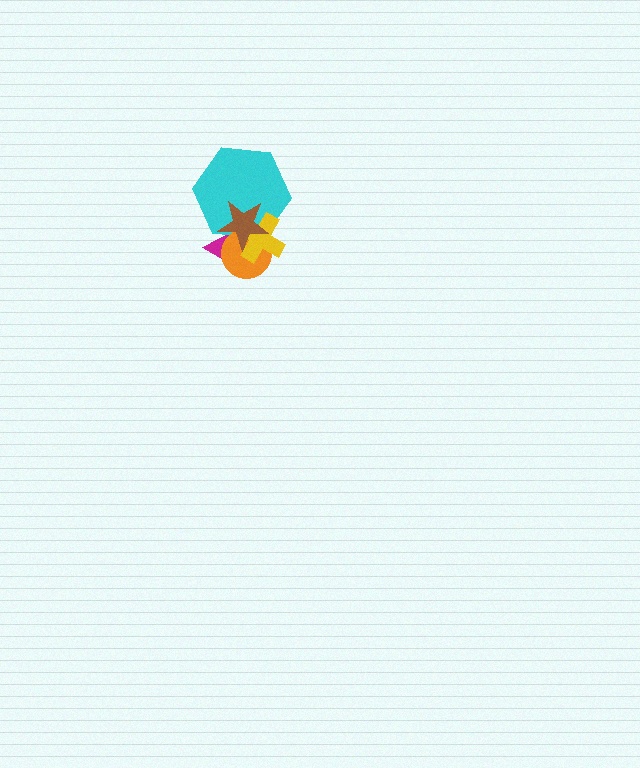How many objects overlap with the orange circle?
4 objects overlap with the orange circle.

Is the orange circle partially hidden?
Yes, it is partially covered by another shape.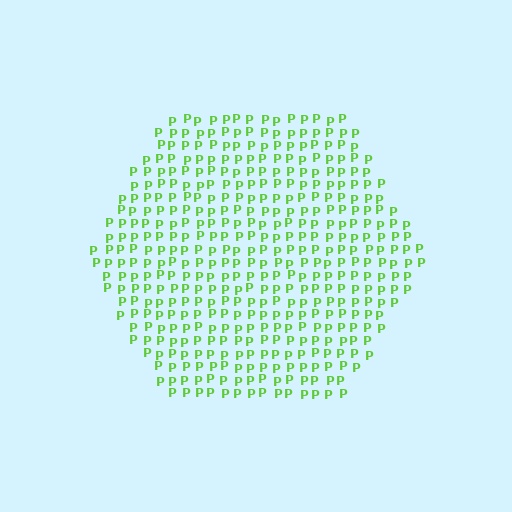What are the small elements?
The small elements are letter P's.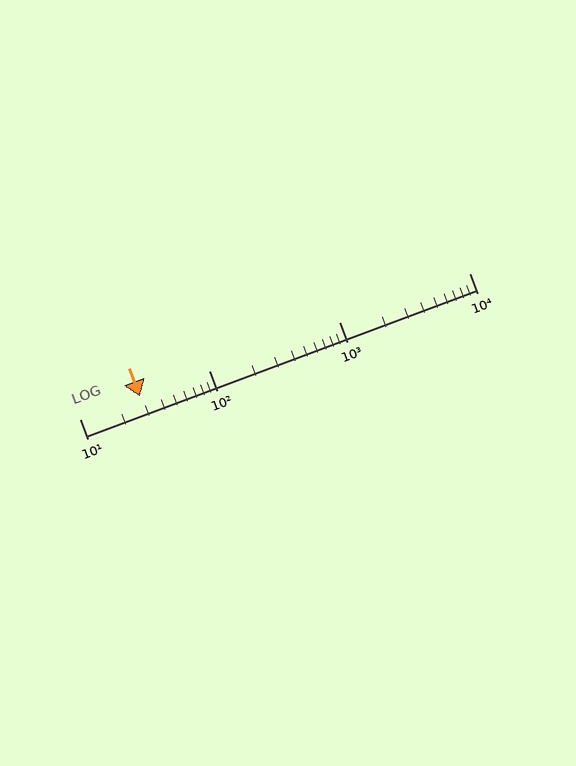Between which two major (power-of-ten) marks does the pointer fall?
The pointer is between 10 and 100.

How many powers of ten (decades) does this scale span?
The scale spans 3 decades, from 10 to 10000.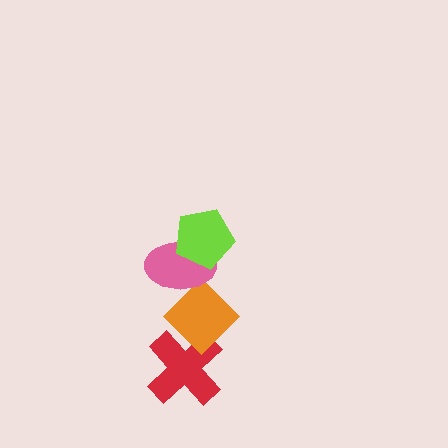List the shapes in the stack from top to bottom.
From top to bottom: the lime pentagon, the pink ellipse, the orange diamond, the red cross.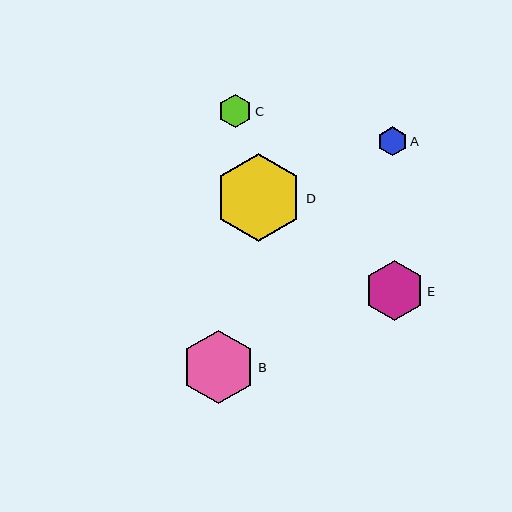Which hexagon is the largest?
Hexagon D is the largest with a size of approximately 88 pixels.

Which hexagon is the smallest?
Hexagon A is the smallest with a size of approximately 29 pixels.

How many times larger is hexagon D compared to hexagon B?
Hexagon D is approximately 1.2 times the size of hexagon B.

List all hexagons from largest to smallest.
From largest to smallest: D, B, E, C, A.